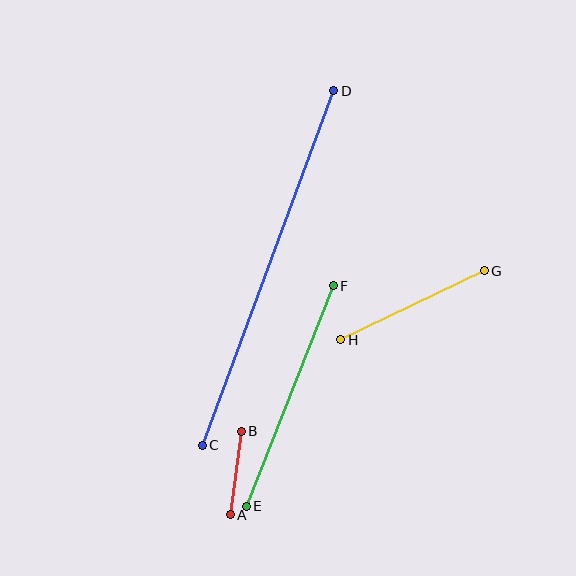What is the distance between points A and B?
The distance is approximately 84 pixels.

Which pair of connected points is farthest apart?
Points C and D are farthest apart.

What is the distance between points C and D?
The distance is approximately 378 pixels.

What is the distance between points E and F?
The distance is approximately 237 pixels.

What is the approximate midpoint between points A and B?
The midpoint is at approximately (236, 473) pixels.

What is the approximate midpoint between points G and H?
The midpoint is at approximately (412, 305) pixels.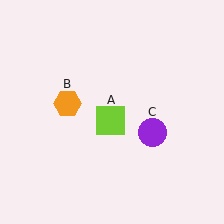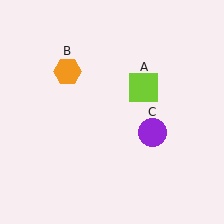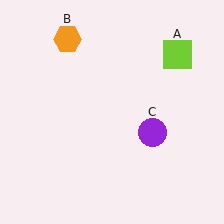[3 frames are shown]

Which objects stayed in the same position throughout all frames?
Purple circle (object C) remained stationary.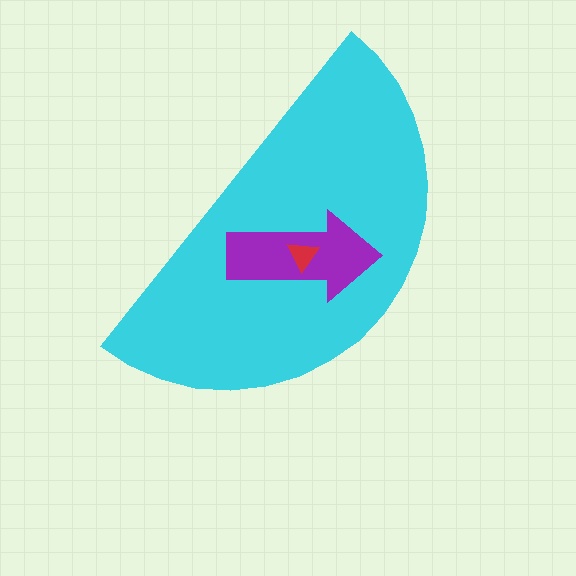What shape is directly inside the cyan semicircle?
The purple arrow.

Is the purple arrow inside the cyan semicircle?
Yes.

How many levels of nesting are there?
3.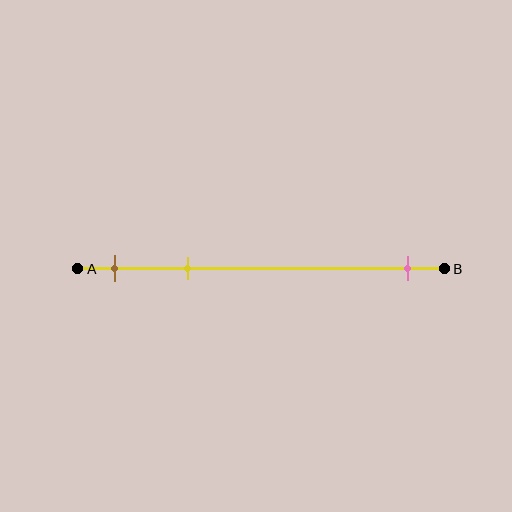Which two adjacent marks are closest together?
The brown and yellow marks are the closest adjacent pair.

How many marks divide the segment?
There are 3 marks dividing the segment.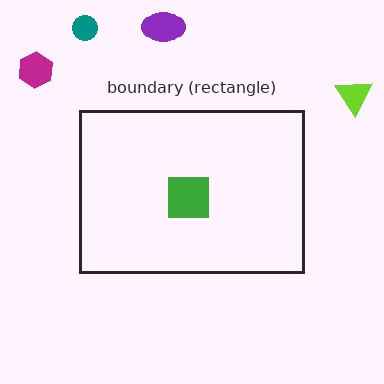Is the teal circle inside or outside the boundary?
Outside.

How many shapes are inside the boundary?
1 inside, 4 outside.